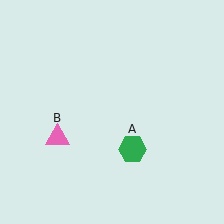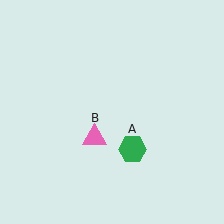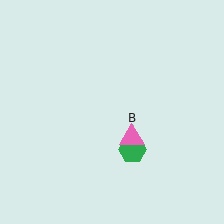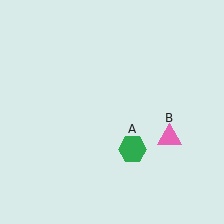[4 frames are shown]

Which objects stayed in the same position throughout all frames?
Green hexagon (object A) remained stationary.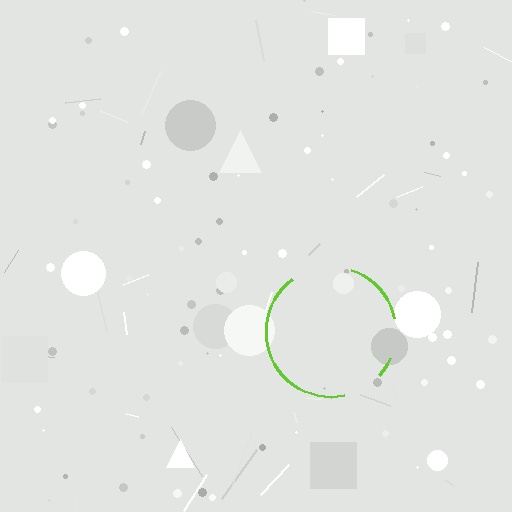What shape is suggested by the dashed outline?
The dashed outline suggests a circle.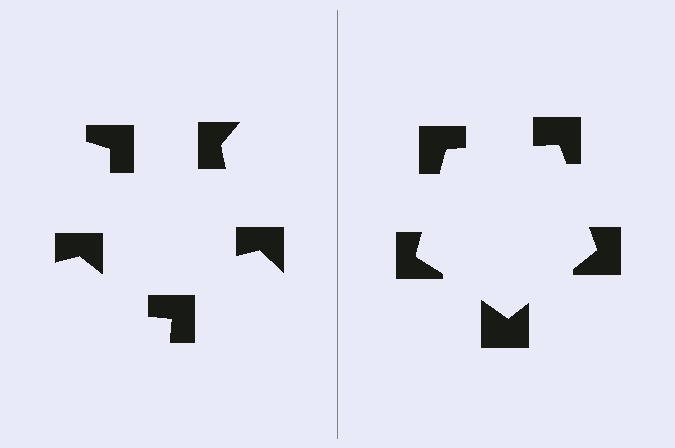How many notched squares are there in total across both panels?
10 — 5 on each side.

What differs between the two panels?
The notched squares are positioned identically on both sides; only the wedge orientations differ. On the right they align to a pentagon; on the left they are misaligned.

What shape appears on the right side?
An illusory pentagon.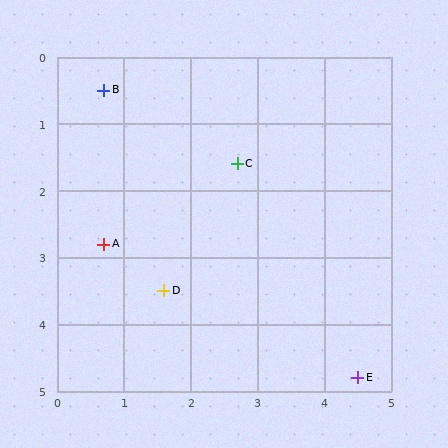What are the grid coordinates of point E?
Point E is at approximately (4.5, 4.8).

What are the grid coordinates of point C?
Point C is at approximately (2.7, 1.6).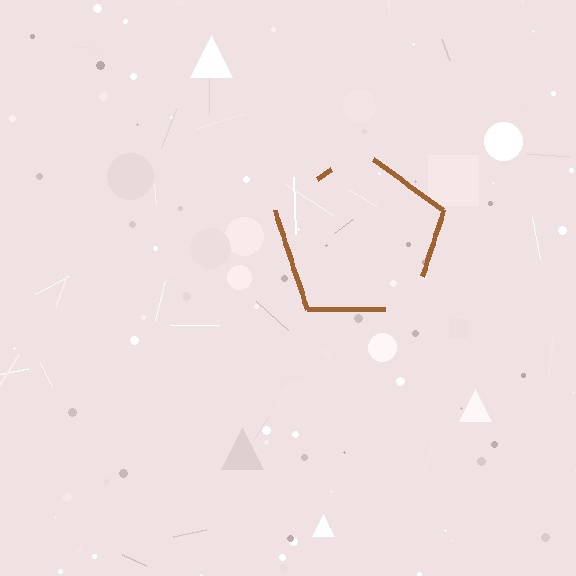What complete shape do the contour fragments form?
The contour fragments form a pentagon.